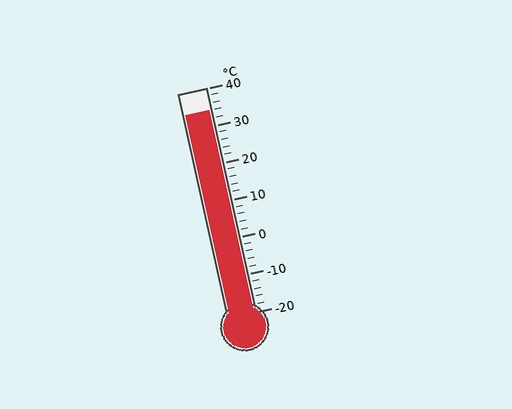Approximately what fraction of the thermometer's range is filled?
The thermometer is filled to approximately 90% of its range.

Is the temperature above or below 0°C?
The temperature is above 0°C.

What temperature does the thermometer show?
The thermometer shows approximately 34°C.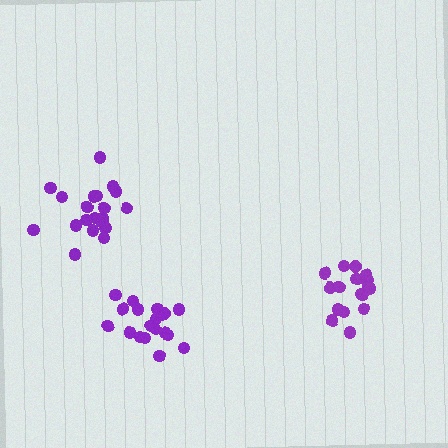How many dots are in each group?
Group 1: 20 dots, Group 2: 17 dots, Group 3: 18 dots (55 total).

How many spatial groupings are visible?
There are 3 spatial groupings.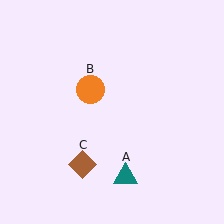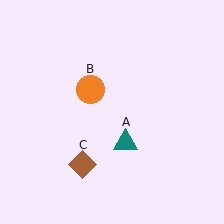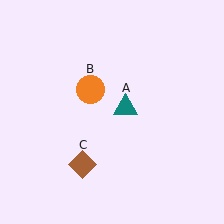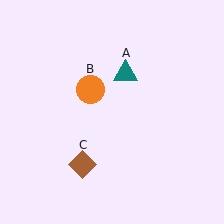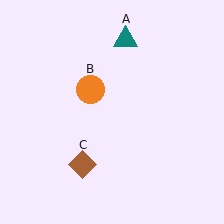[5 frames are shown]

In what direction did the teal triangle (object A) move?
The teal triangle (object A) moved up.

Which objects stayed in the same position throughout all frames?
Orange circle (object B) and brown diamond (object C) remained stationary.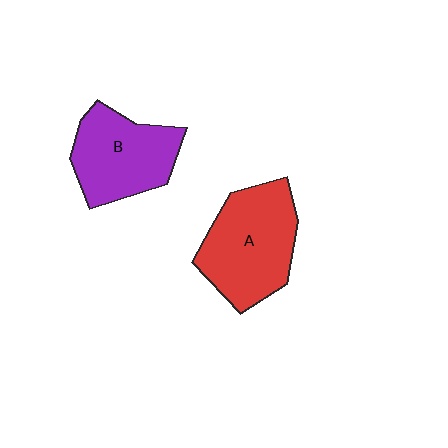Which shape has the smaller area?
Shape B (purple).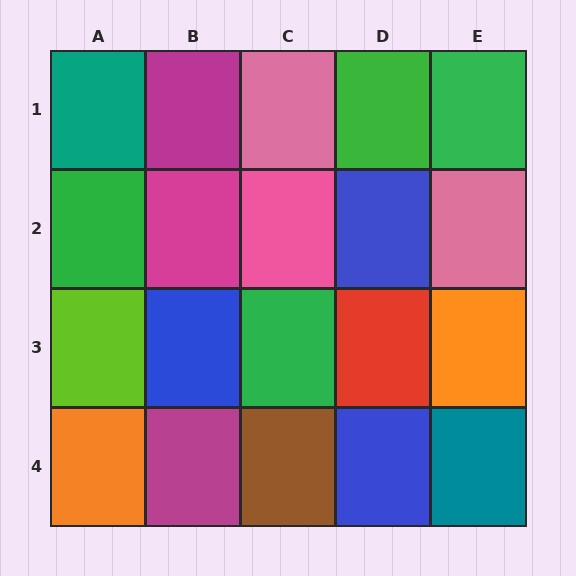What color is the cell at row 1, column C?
Pink.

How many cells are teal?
2 cells are teal.